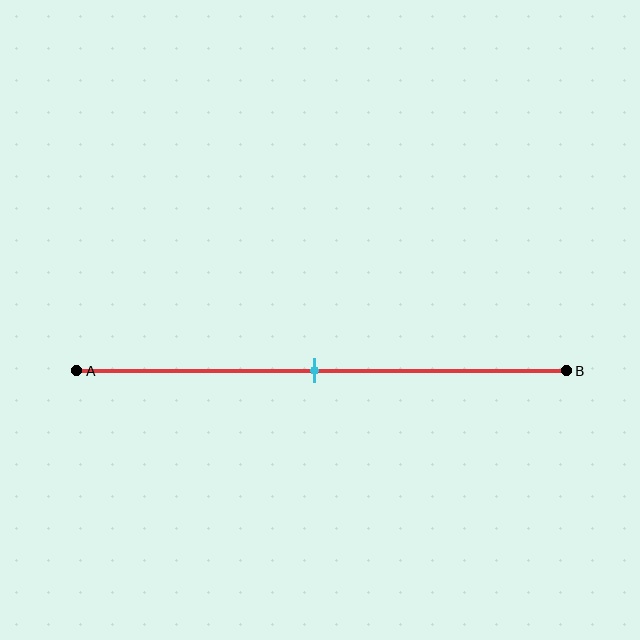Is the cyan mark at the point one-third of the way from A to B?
No, the mark is at about 50% from A, not at the 33% one-third point.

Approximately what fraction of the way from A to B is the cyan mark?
The cyan mark is approximately 50% of the way from A to B.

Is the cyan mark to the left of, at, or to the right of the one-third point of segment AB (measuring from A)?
The cyan mark is to the right of the one-third point of segment AB.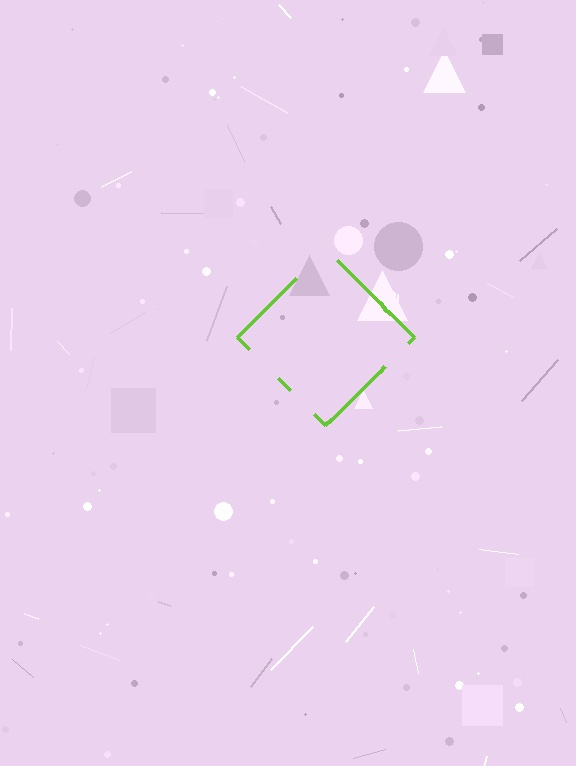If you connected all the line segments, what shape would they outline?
They would outline a diamond.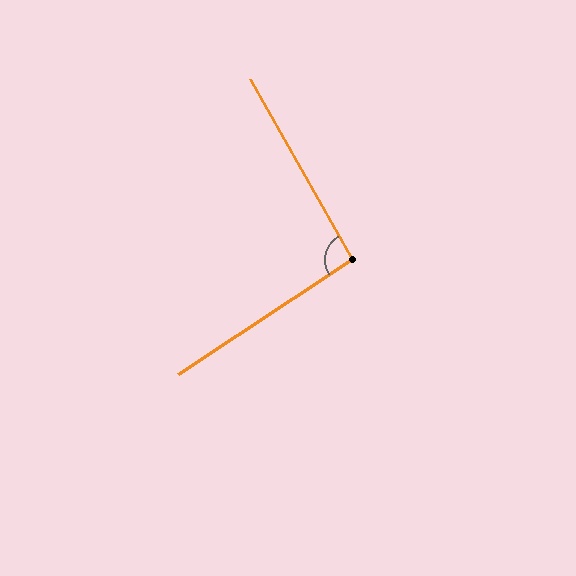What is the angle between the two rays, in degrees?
Approximately 94 degrees.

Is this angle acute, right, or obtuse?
It is approximately a right angle.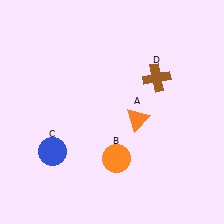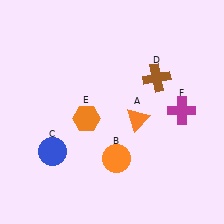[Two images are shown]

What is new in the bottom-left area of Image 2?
An orange hexagon (E) was added in the bottom-left area of Image 2.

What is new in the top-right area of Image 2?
A magenta cross (F) was added in the top-right area of Image 2.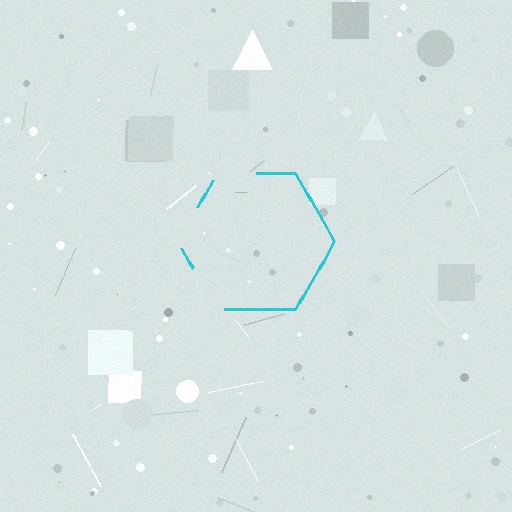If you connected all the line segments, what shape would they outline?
They would outline a hexagon.